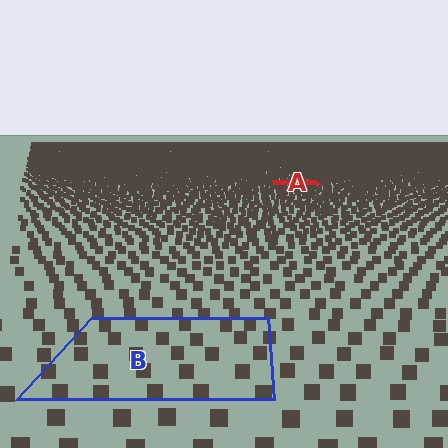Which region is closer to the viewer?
Region B is closer. The texture elements there are larger and more spread out.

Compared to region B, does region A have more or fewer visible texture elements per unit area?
Region A has more texture elements per unit area — they are packed more densely because it is farther away.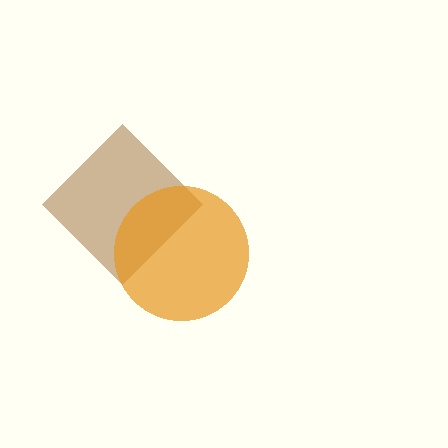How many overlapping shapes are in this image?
There are 2 overlapping shapes in the image.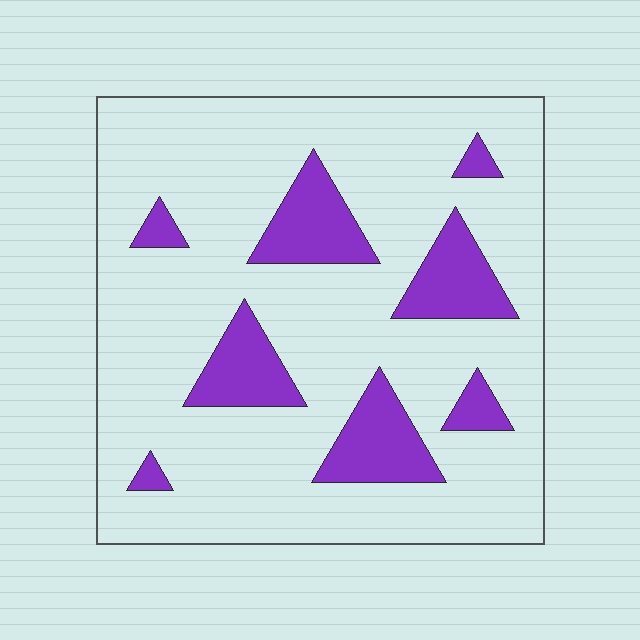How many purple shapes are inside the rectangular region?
8.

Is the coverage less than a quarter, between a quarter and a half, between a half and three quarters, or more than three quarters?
Less than a quarter.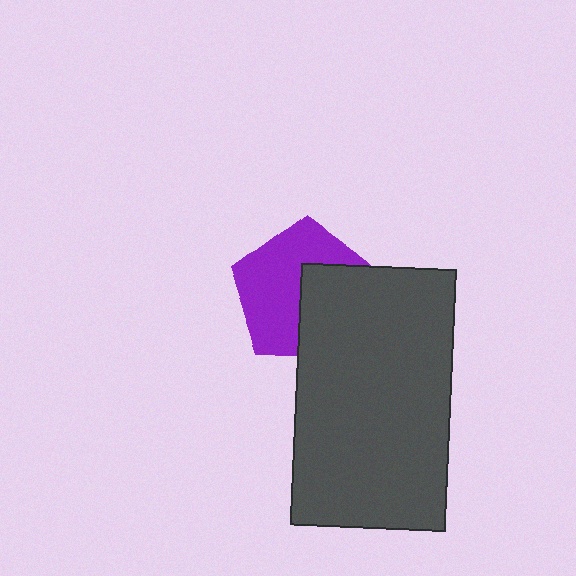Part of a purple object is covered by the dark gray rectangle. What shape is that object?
It is a pentagon.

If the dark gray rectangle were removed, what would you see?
You would see the complete purple pentagon.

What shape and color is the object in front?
The object in front is a dark gray rectangle.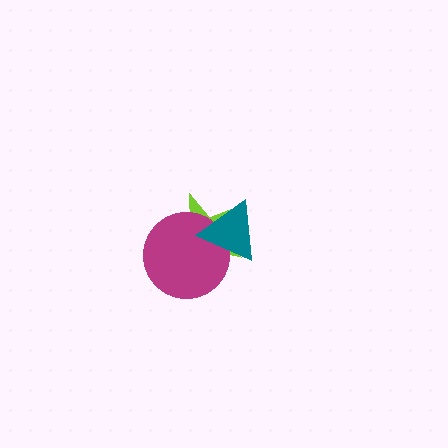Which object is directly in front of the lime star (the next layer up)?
The magenta circle is directly in front of the lime star.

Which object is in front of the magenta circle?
The teal triangle is in front of the magenta circle.